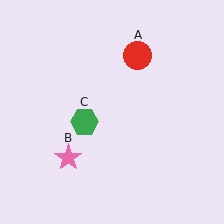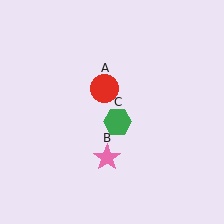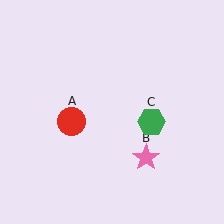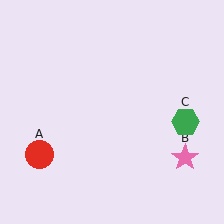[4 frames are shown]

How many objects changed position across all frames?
3 objects changed position: red circle (object A), pink star (object B), green hexagon (object C).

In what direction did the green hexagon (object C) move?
The green hexagon (object C) moved right.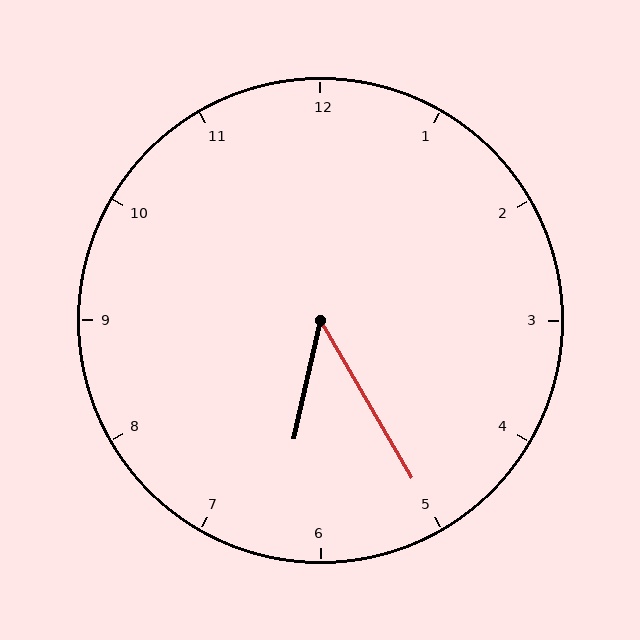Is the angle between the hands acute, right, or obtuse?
It is acute.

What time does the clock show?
6:25.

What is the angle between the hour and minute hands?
Approximately 42 degrees.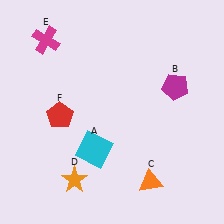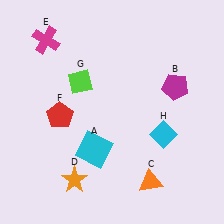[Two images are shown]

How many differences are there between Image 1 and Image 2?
There are 2 differences between the two images.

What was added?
A lime diamond (G), a cyan diamond (H) were added in Image 2.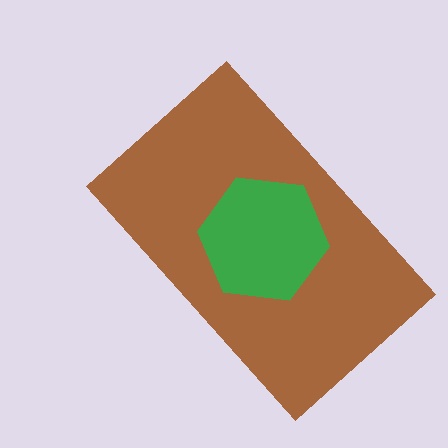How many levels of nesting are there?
2.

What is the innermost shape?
The green hexagon.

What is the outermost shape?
The brown rectangle.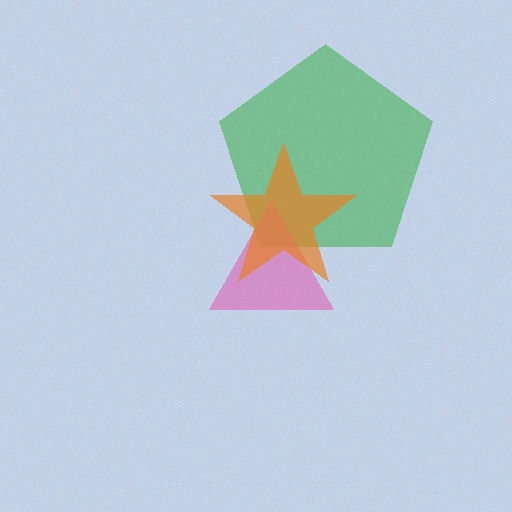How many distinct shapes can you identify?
There are 3 distinct shapes: a green pentagon, a pink triangle, an orange star.